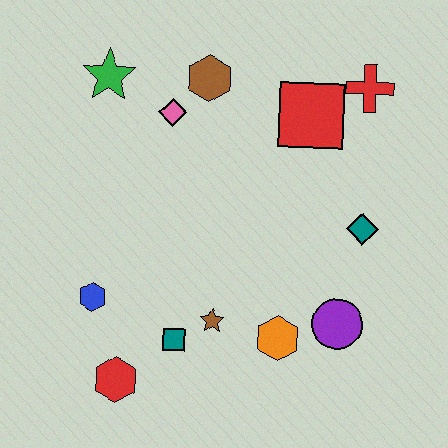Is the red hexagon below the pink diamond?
Yes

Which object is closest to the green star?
The pink diamond is closest to the green star.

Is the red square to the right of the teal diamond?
No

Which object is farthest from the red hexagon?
The red cross is farthest from the red hexagon.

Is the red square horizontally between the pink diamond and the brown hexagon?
No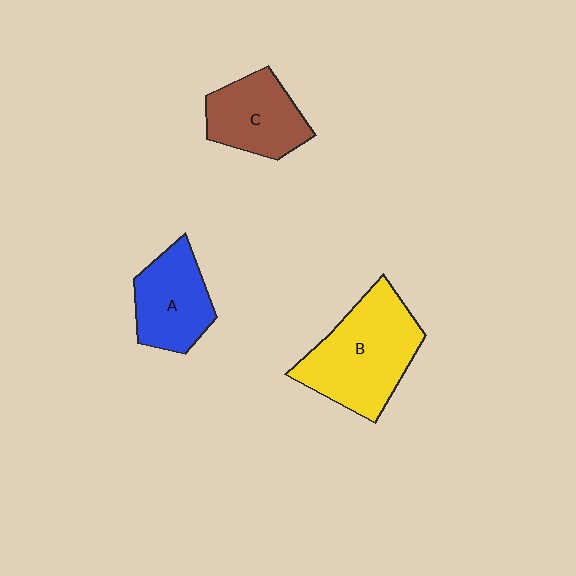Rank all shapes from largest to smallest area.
From largest to smallest: B (yellow), A (blue), C (brown).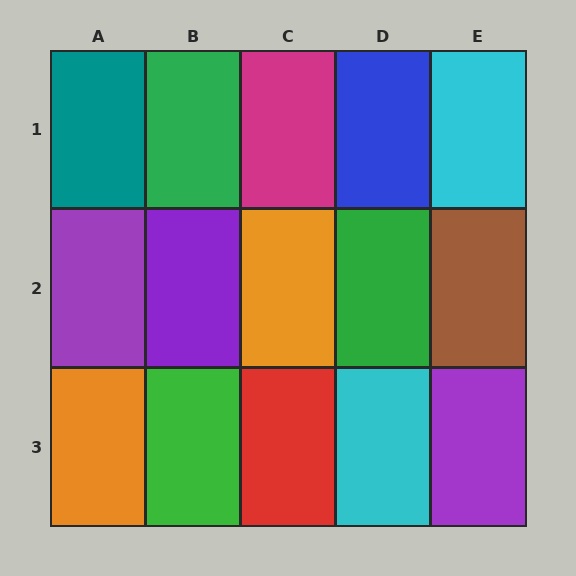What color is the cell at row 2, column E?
Brown.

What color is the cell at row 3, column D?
Cyan.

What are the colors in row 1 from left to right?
Teal, green, magenta, blue, cyan.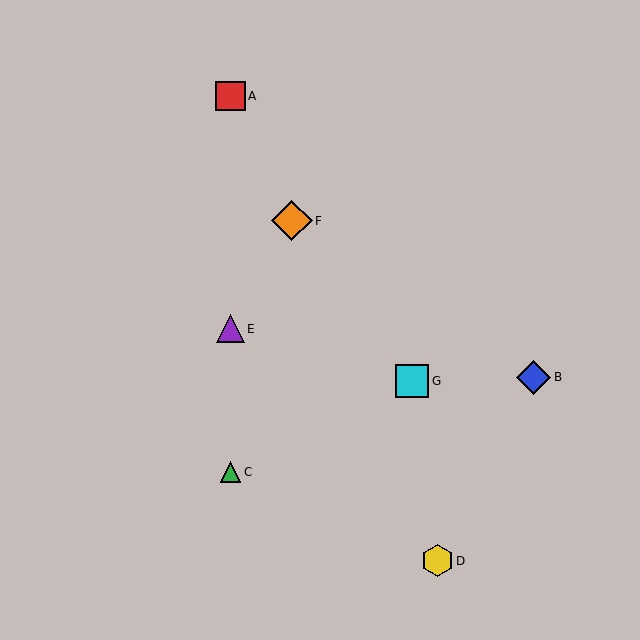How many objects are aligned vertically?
3 objects (A, C, E) are aligned vertically.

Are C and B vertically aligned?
No, C is at x≈231 and B is at x≈534.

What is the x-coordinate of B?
Object B is at x≈534.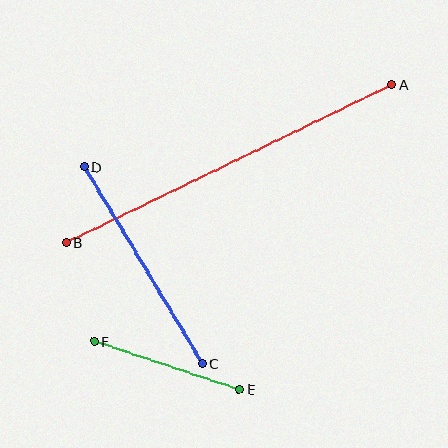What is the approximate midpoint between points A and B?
The midpoint is at approximately (229, 163) pixels.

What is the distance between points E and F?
The distance is approximately 153 pixels.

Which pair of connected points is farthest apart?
Points A and B are farthest apart.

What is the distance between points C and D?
The distance is approximately 229 pixels.